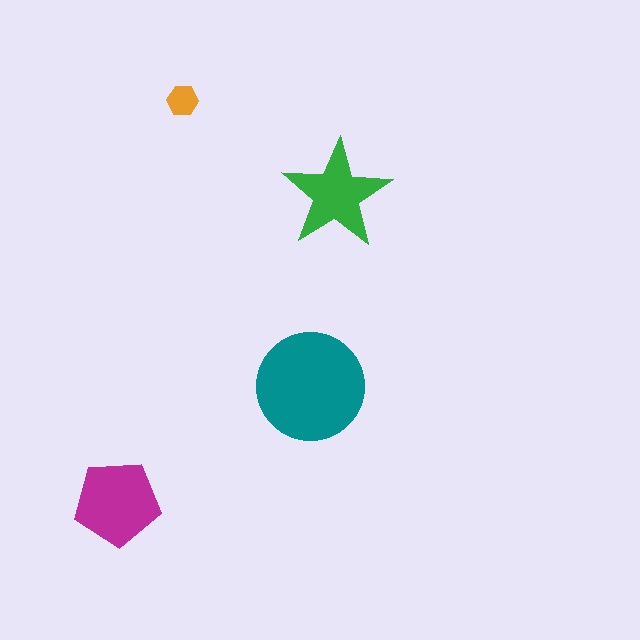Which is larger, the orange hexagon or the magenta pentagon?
The magenta pentagon.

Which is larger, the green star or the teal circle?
The teal circle.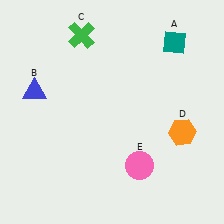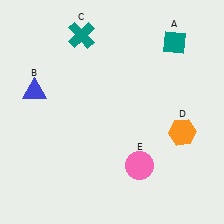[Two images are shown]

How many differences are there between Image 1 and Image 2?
There is 1 difference between the two images.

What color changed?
The cross (C) changed from green in Image 1 to teal in Image 2.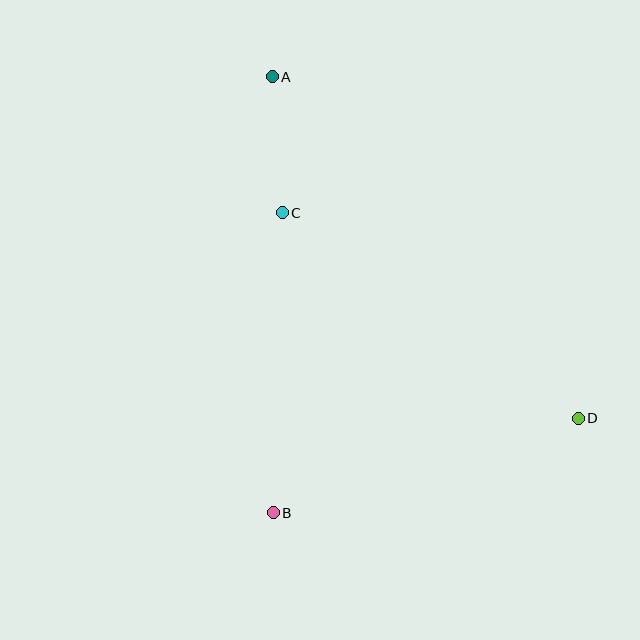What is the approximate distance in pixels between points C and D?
The distance between C and D is approximately 360 pixels.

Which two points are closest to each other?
Points A and C are closest to each other.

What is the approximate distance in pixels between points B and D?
The distance between B and D is approximately 319 pixels.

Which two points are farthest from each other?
Points A and D are farthest from each other.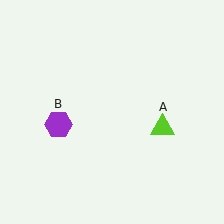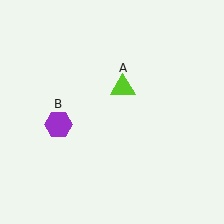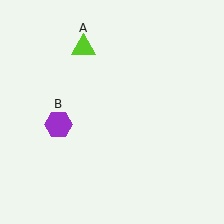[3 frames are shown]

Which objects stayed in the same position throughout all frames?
Purple hexagon (object B) remained stationary.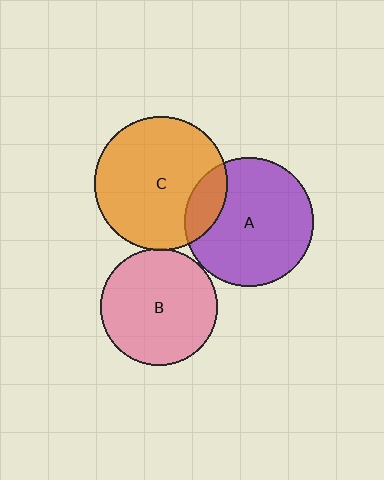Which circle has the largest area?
Circle C (orange).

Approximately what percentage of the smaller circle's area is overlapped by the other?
Approximately 5%.